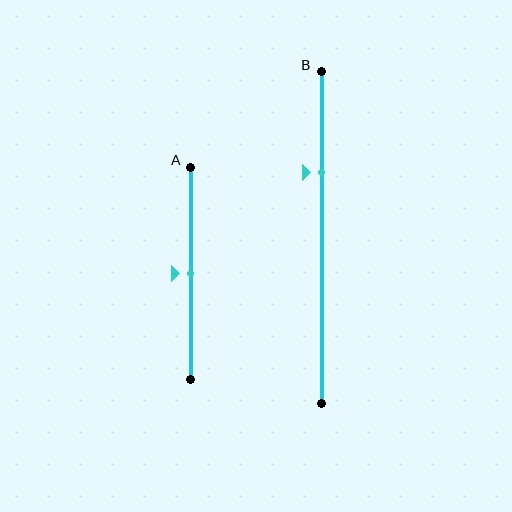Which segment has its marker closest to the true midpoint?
Segment A has its marker closest to the true midpoint.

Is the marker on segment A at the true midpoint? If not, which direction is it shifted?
Yes, the marker on segment A is at the true midpoint.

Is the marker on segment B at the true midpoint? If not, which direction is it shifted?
No, the marker on segment B is shifted upward by about 20% of the segment length.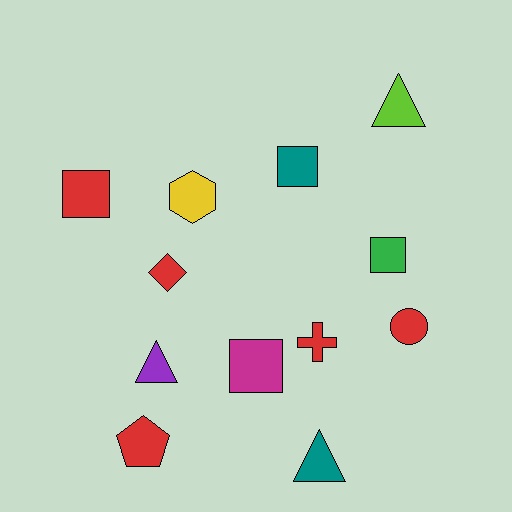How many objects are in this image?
There are 12 objects.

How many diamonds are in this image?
There is 1 diamond.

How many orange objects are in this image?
There are no orange objects.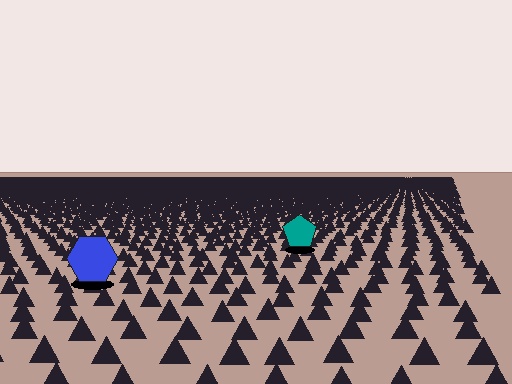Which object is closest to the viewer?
The blue hexagon is closest. The texture marks near it are larger and more spread out.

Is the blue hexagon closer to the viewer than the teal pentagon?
Yes. The blue hexagon is closer — you can tell from the texture gradient: the ground texture is coarser near it.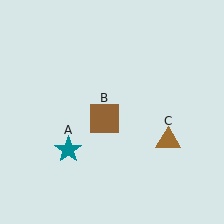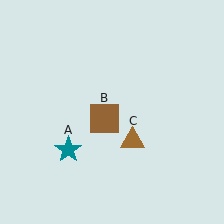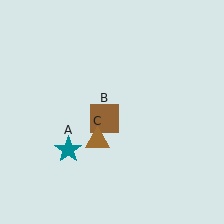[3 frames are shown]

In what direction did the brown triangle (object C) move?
The brown triangle (object C) moved left.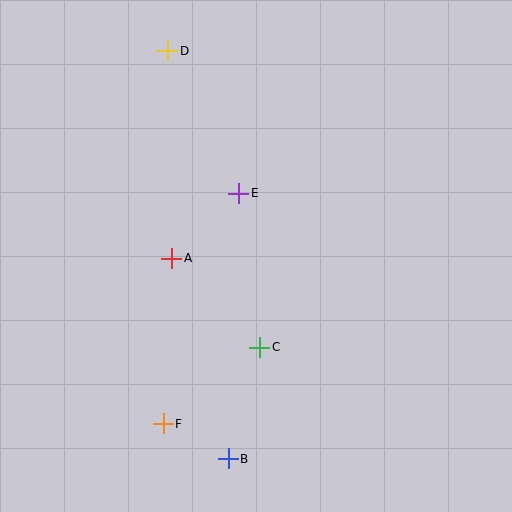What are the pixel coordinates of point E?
Point E is at (239, 193).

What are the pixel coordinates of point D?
Point D is at (168, 51).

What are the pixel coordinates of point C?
Point C is at (260, 347).